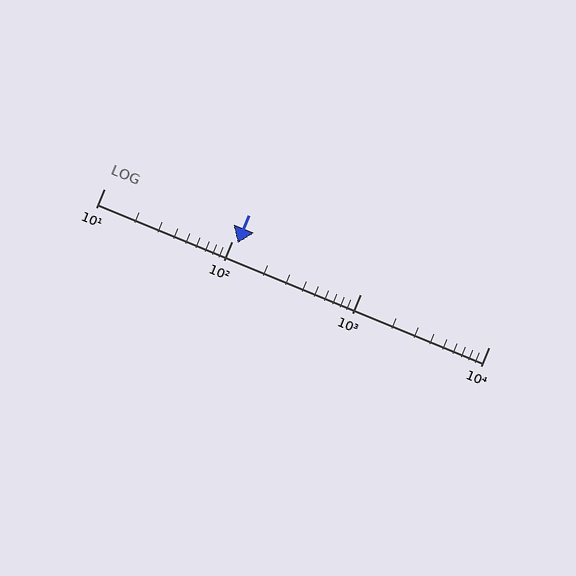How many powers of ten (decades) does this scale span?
The scale spans 3 decades, from 10 to 10000.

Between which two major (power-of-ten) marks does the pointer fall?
The pointer is between 100 and 1000.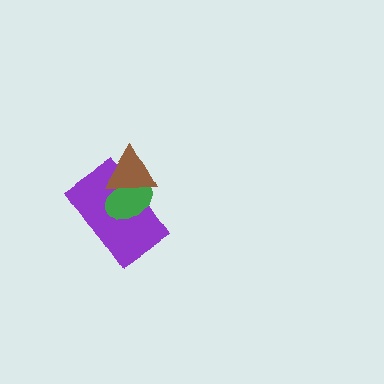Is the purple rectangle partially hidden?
Yes, it is partially covered by another shape.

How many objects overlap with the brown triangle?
2 objects overlap with the brown triangle.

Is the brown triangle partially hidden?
No, no other shape covers it.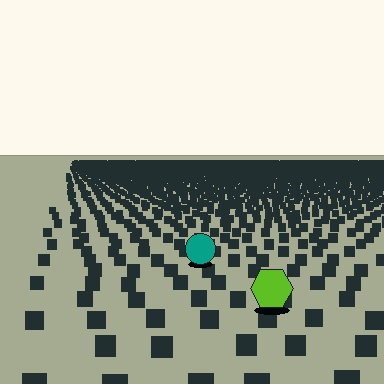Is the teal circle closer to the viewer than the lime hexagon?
No. The lime hexagon is closer — you can tell from the texture gradient: the ground texture is coarser near it.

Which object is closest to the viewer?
The lime hexagon is closest. The texture marks near it are larger and more spread out.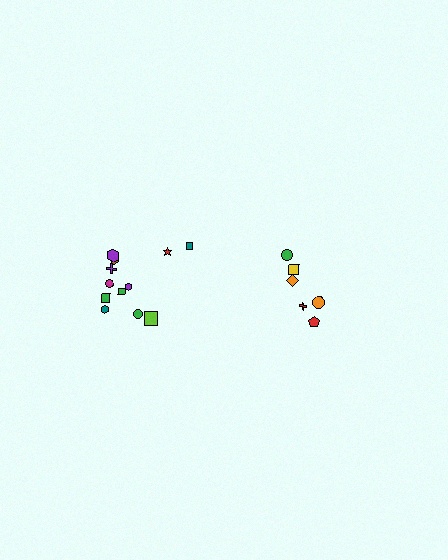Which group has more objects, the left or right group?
The left group.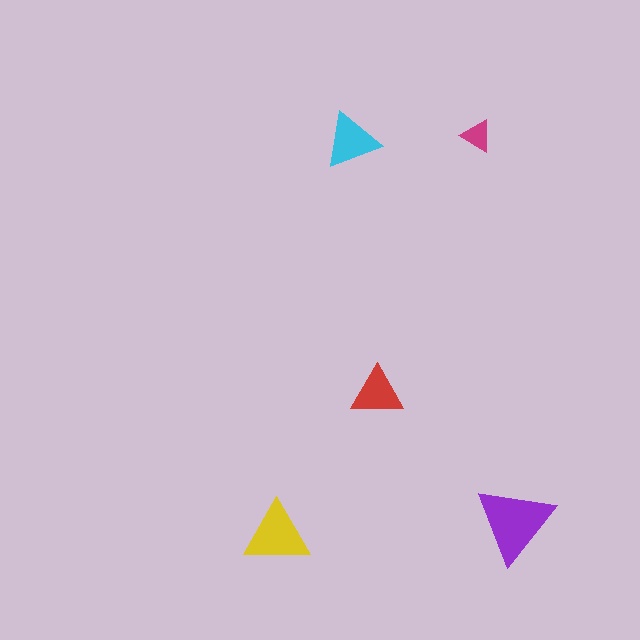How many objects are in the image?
There are 5 objects in the image.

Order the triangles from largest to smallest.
the purple one, the yellow one, the cyan one, the red one, the magenta one.